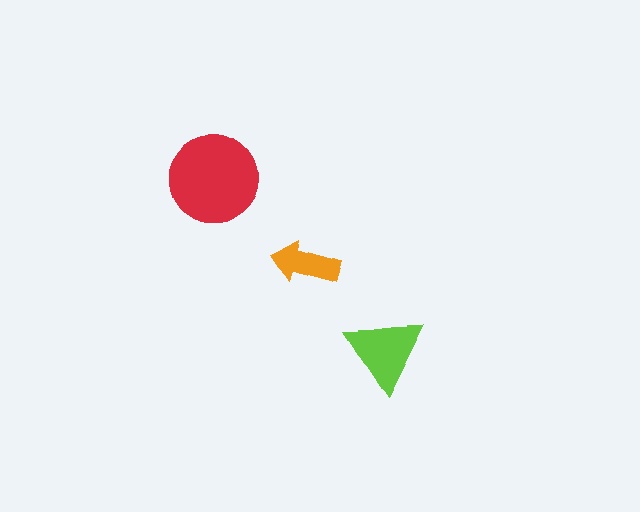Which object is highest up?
The red circle is topmost.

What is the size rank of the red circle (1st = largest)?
1st.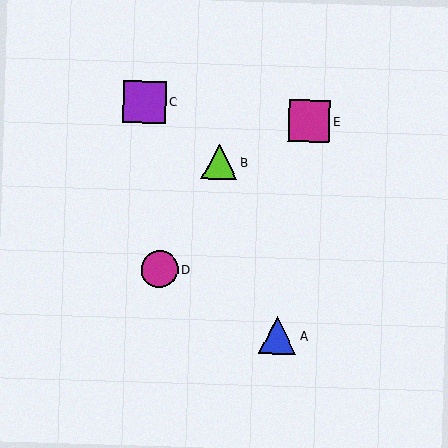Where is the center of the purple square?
The center of the purple square is at (145, 102).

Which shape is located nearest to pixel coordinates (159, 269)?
The magenta circle (labeled D) at (160, 269) is nearest to that location.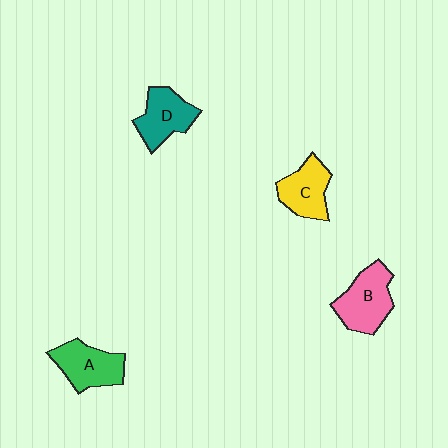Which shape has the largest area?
Shape B (pink).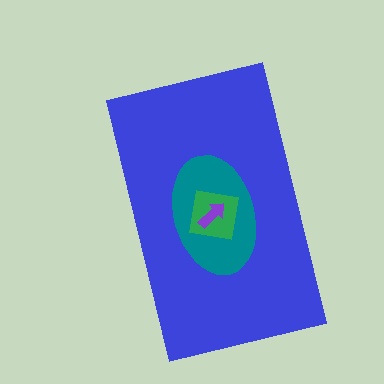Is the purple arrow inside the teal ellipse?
Yes.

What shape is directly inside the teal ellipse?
The green square.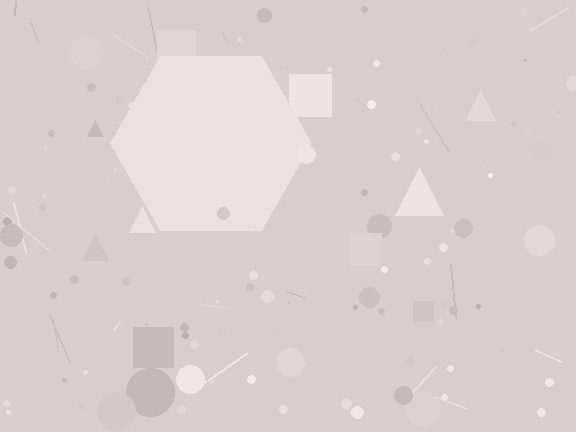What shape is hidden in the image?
A hexagon is hidden in the image.